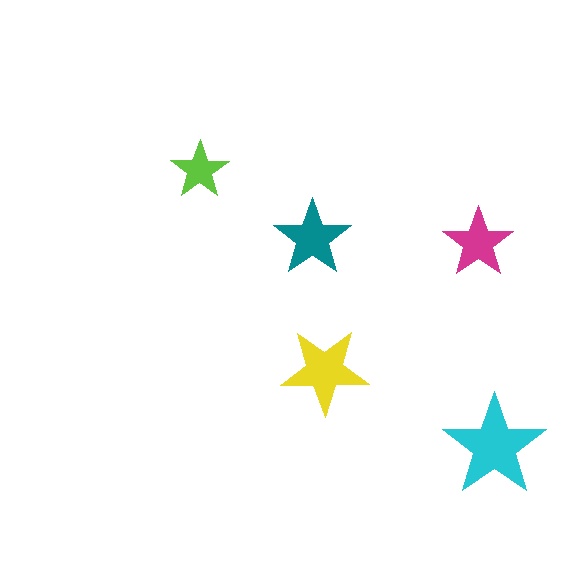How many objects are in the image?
There are 5 objects in the image.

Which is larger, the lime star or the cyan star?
The cyan one.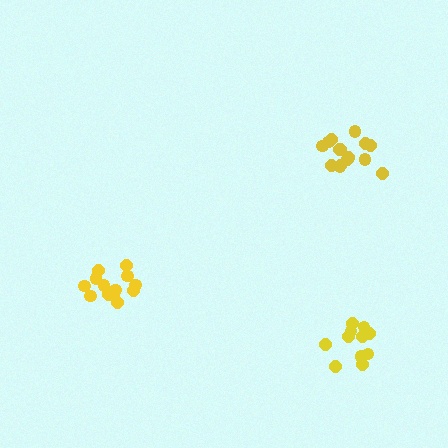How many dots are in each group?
Group 1: 11 dots, Group 2: 15 dots, Group 3: 13 dots (39 total).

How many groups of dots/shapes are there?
There are 3 groups.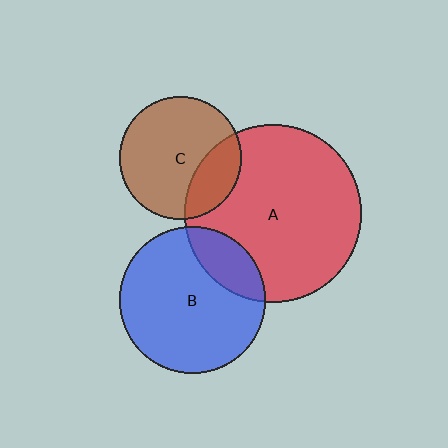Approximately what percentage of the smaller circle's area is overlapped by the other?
Approximately 25%.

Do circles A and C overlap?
Yes.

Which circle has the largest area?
Circle A (red).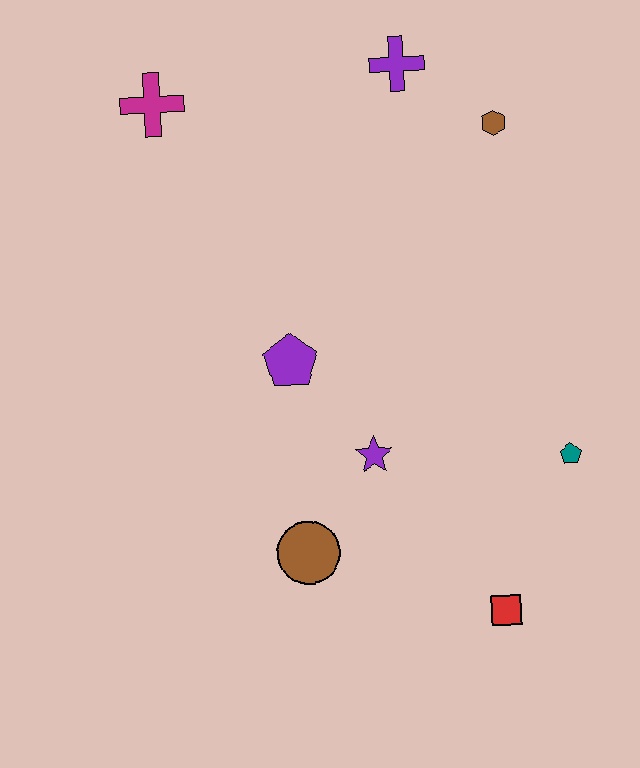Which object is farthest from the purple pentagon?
The red square is farthest from the purple pentagon.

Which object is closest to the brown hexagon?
The purple cross is closest to the brown hexagon.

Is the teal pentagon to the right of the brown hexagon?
Yes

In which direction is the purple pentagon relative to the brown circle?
The purple pentagon is above the brown circle.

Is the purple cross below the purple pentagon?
No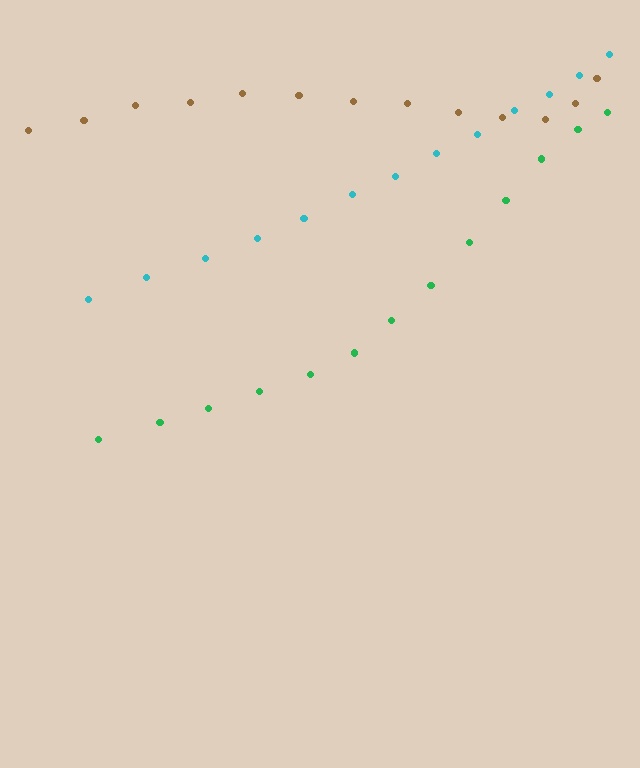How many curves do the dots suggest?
There are 3 distinct paths.